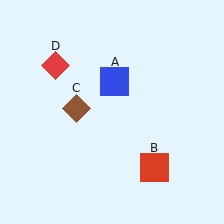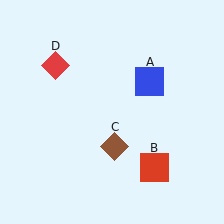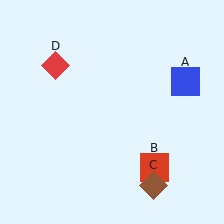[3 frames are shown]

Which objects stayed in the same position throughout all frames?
Red square (object B) and red diamond (object D) remained stationary.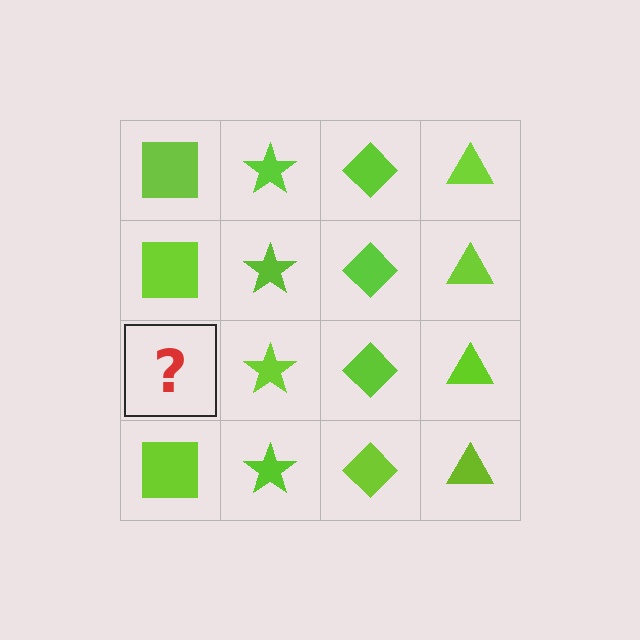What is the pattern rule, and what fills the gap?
The rule is that each column has a consistent shape. The gap should be filled with a lime square.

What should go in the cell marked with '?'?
The missing cell should contain a lime square.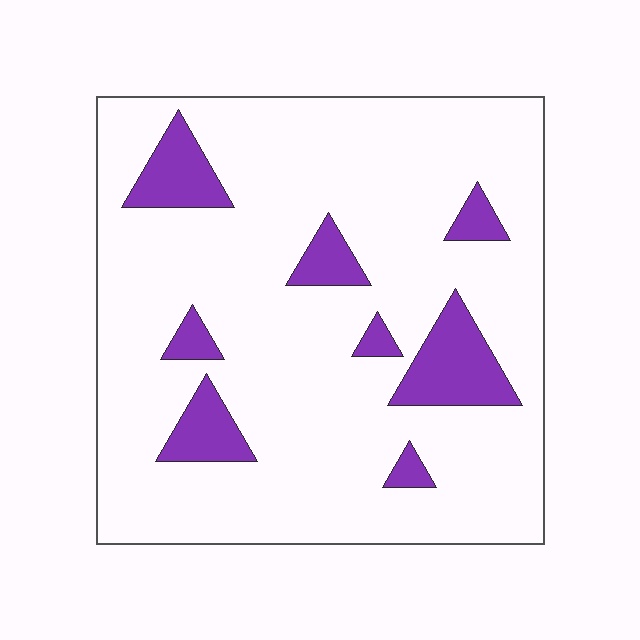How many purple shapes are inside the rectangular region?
8.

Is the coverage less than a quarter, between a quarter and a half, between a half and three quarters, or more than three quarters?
Less than a quarter.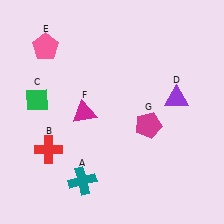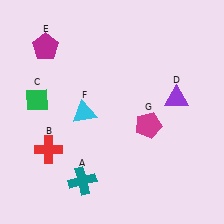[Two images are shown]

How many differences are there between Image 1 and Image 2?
There are 2 differences between the two images.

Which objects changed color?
E changed from pink to magenta. F changed from magenta to cyan.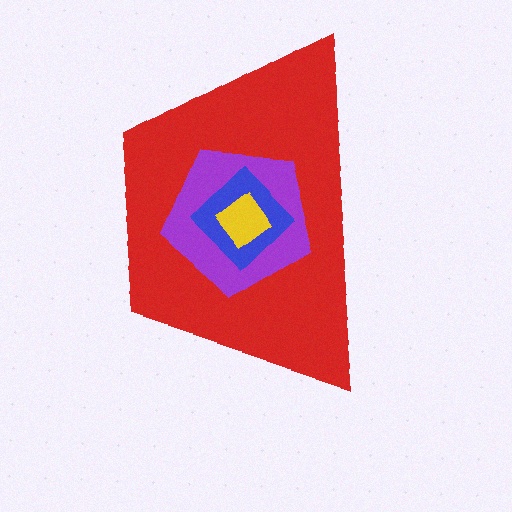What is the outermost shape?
The red trapezoid.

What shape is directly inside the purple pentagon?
The blue diamond.